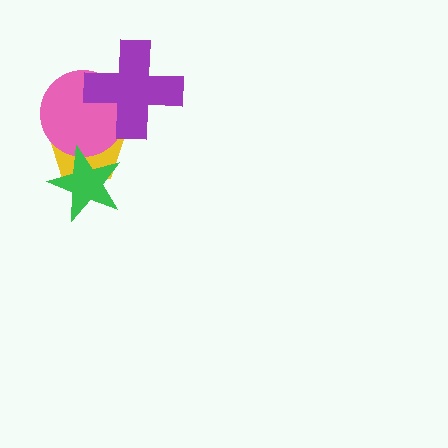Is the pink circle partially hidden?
Yes, it is partially covered by another shape.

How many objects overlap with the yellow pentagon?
3 objects overlap with the yellow pentagon.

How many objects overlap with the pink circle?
3 objects overlap with the pink circle.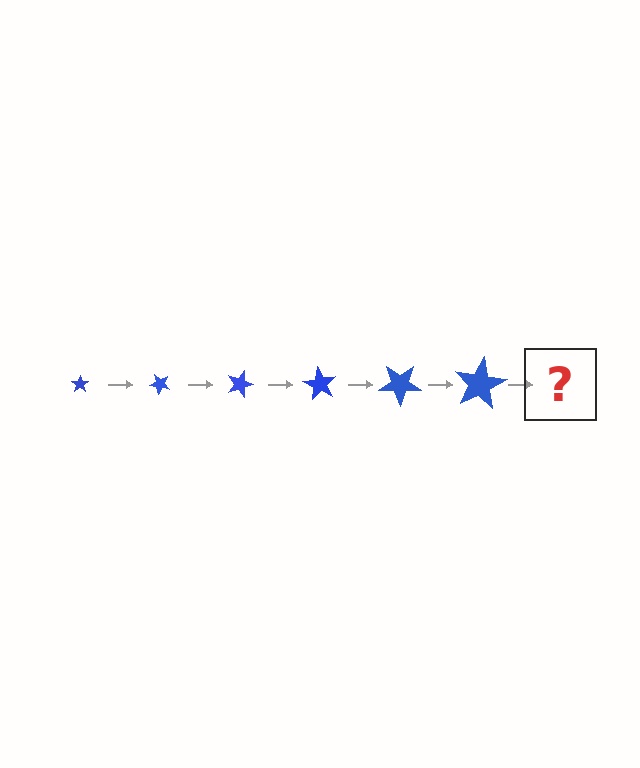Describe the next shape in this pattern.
It should be a star, larger than the previous one and rotated 270 degrees from the start.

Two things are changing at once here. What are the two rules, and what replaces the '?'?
The two rules are that the star grows larger each step and it rotates 45 degrees each step. The '?' should be a star, larger than the previous one and rotated 270 degrees from the start.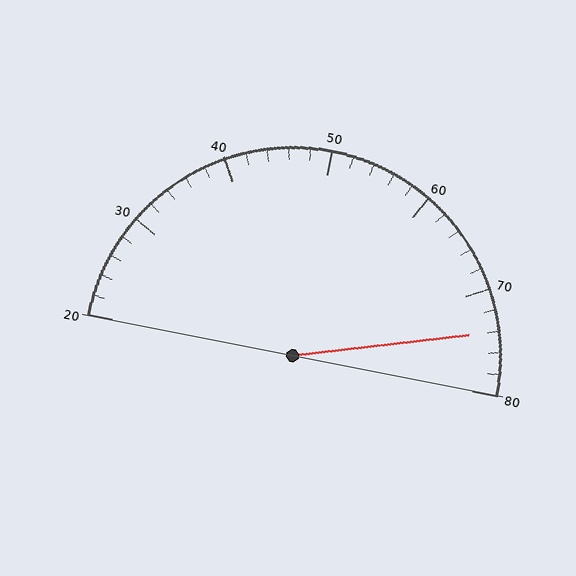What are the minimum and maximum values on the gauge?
The gauge ranges from 20 to 80.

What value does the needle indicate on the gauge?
The needle indicates approximately 74.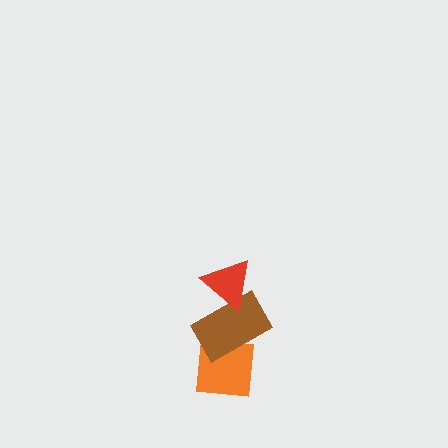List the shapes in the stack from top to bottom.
From top to bottom: the red triangle, the brown rectangle, the orange square.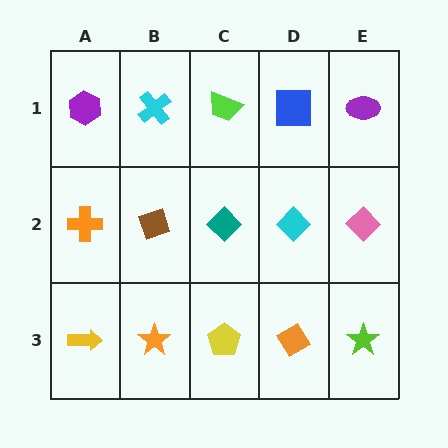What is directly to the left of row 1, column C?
A cyan cross.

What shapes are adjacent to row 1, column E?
A pink diamond (row 2, column E), a blue square (row 1, column D).